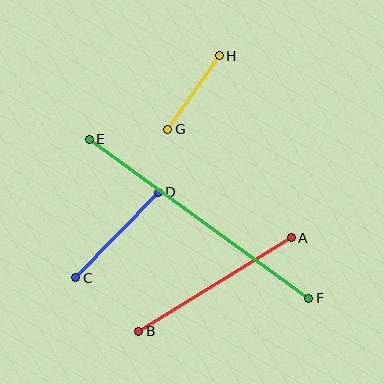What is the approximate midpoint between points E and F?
The midpoint is at approximately (199, 219) pixels.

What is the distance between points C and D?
The distance is approximately 119 pixels.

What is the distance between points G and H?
The distance is approximately 90 pixels.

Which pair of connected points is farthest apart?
Points E and F are farthest apart.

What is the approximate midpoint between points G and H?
The midpoint is at approximately (193, 92) pixels.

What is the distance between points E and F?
The distance is approximately 271 pixels.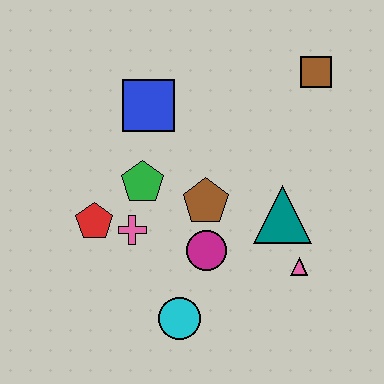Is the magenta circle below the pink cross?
Yes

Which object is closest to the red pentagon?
The pink cross is closest to the red pentagon.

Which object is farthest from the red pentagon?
The brown square is farthest from the red pentagon.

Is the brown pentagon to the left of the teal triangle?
Yes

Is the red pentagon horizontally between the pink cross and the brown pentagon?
No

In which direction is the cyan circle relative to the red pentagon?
The cyan circle is below the red pentagon.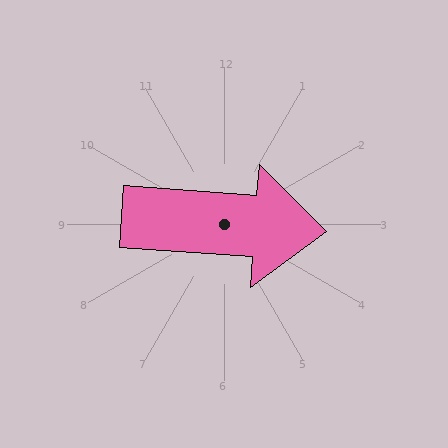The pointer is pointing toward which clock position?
Roughly 3 o'clock.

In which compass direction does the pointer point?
East.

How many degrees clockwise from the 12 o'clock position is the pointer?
Approximately 94 degrees.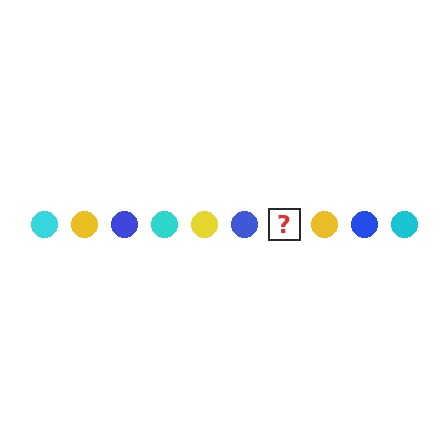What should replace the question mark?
The question mark should be replaced with a cyan circle.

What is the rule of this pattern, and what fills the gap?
The rule is that the pattern cycles through cyan, yellow, blue circles. The gap should be filled with a cyan circle.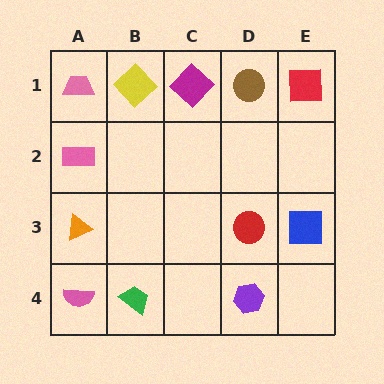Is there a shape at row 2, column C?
No, that cell is empty.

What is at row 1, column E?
A red square.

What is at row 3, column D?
A red circle.